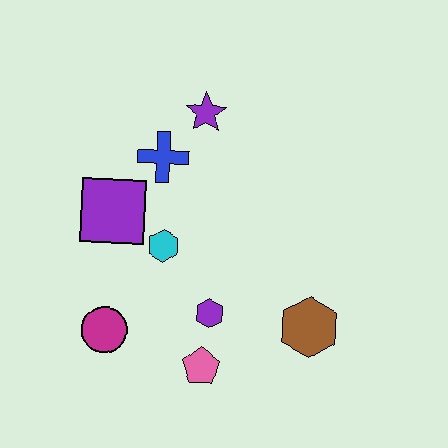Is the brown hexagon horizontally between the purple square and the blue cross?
No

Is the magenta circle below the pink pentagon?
No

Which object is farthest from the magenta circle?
The purple star is farthest from the magenta circle.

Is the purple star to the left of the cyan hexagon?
No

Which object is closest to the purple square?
The cyan hexagon is closest to the purple square.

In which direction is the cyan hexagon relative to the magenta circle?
The cyan hexagon is above the magenta circle.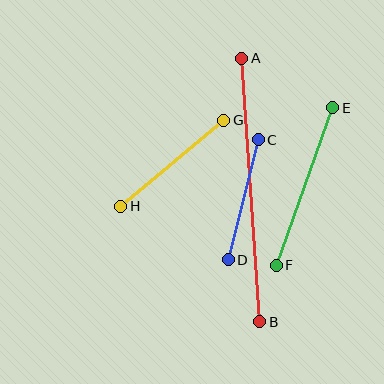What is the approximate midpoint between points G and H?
The midpoint is at approximately (172, 163) pixels.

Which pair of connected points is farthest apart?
Points A and B are farthest apart.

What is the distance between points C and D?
The distance is approximately 124 pixels.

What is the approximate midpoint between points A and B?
The midpoint is at approximately (251, 190) pixels.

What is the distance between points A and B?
The distance is approximately 264 pixels.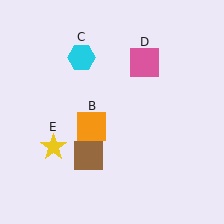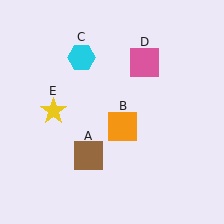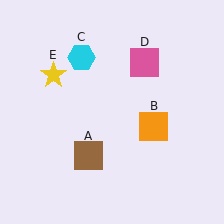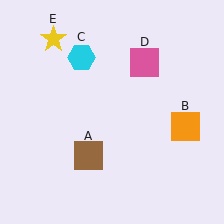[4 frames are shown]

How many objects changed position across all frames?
2 objects changed position: orange square (object B), yellow star (object E).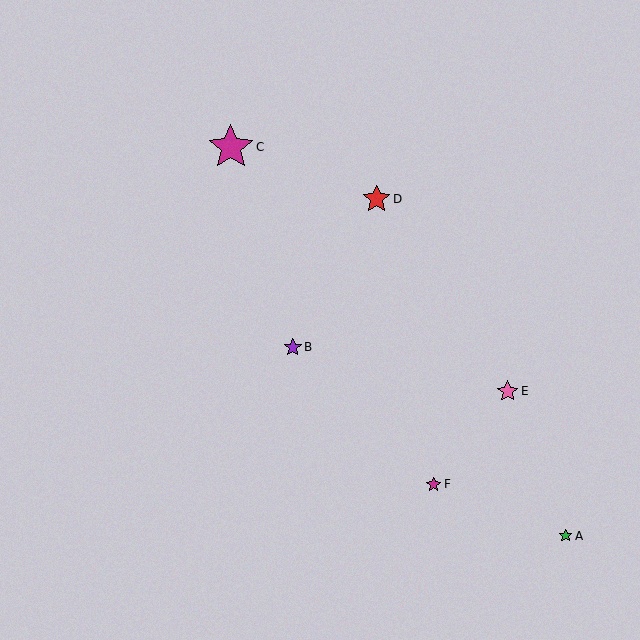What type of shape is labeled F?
Shape F is a magenta star.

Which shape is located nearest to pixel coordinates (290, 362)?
The purple star (labeled B) at (293, 347) is nearest to that location.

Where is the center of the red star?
The center of the red star is at (377, 199).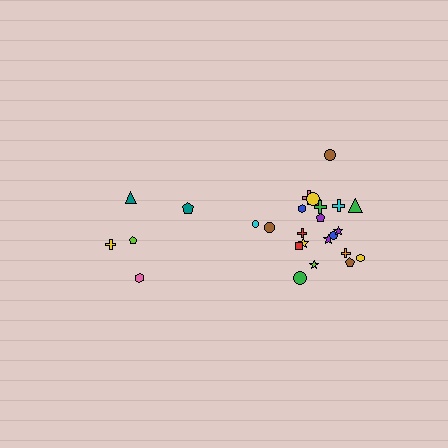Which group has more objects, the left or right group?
The right group.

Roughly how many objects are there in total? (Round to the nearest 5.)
Roughly 25 objects in total.